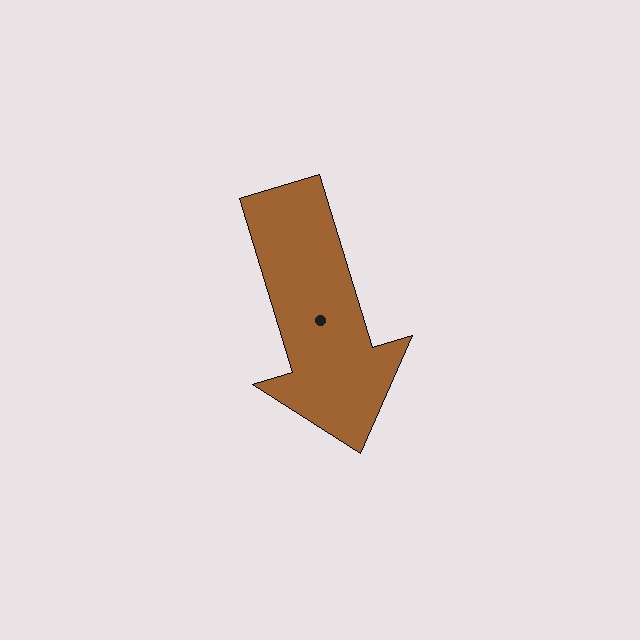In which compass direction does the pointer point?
South.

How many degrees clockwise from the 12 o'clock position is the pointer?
Approximately 163 degrees.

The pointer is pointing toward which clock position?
Roughly 5 o'clock.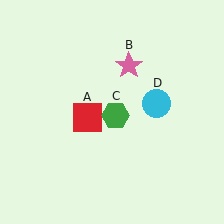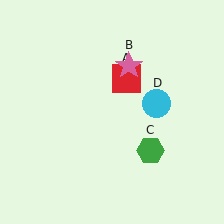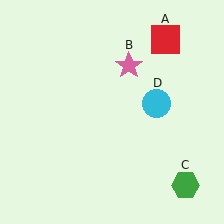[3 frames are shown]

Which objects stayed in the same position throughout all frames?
Pink star (object B) and cyan circle (object D) remained stationary.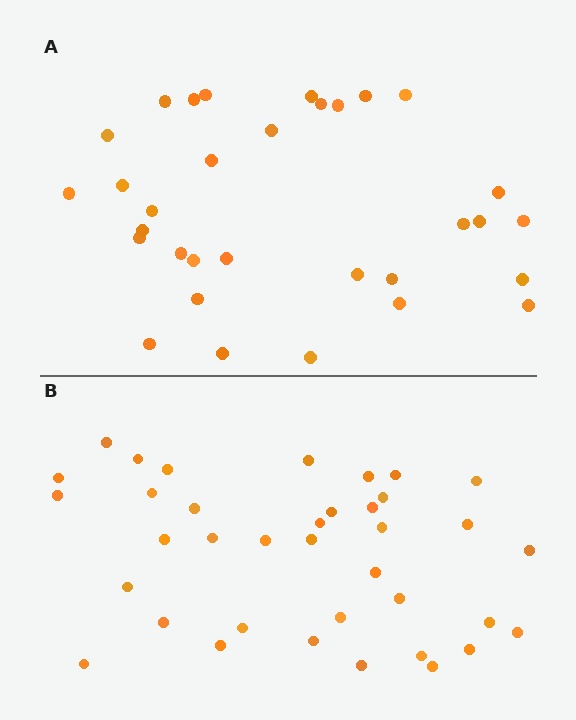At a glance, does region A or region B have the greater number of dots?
Region B (the bottom region) has more dots.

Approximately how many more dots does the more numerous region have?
Region B has about 5 more dots than region A.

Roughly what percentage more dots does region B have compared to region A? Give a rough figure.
About 15% more.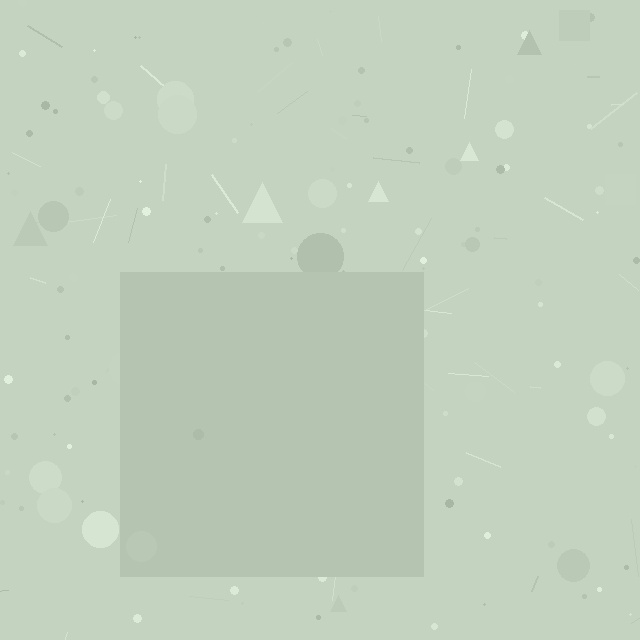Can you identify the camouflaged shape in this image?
The camouflaged shape is a square.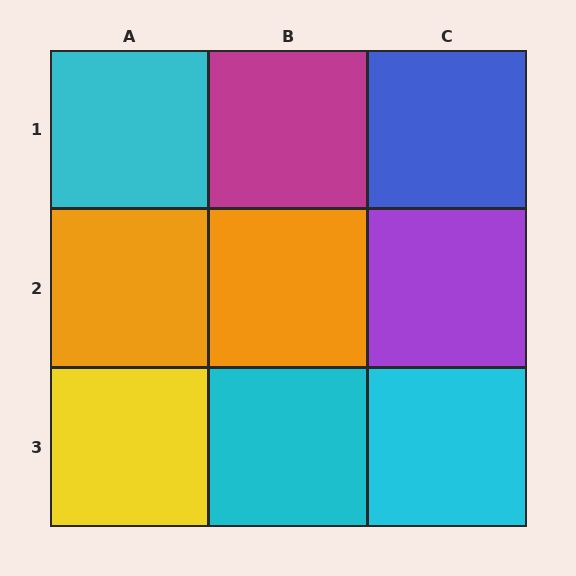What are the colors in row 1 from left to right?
Cyan, magenta, blue.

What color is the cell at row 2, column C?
Purple.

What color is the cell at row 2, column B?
Orange.